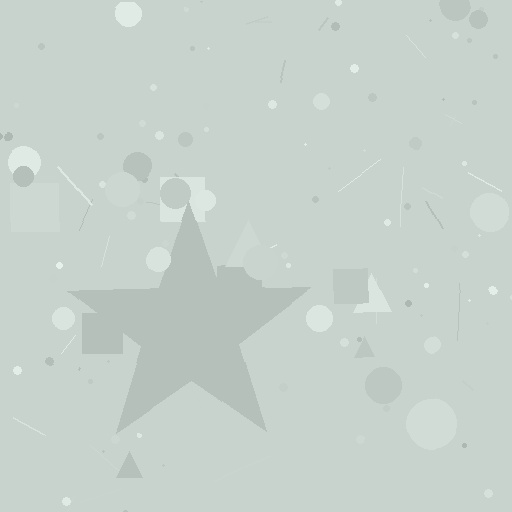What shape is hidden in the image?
A star is hidden in the image.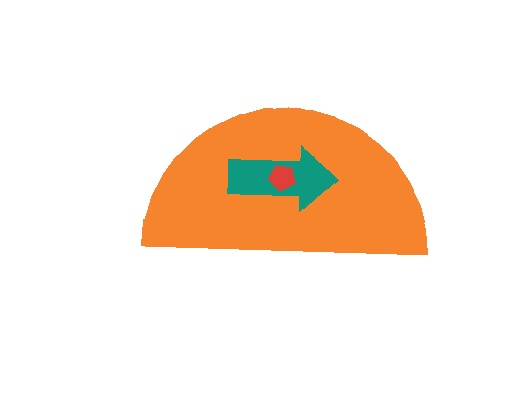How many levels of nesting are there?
3.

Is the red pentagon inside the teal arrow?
Yes.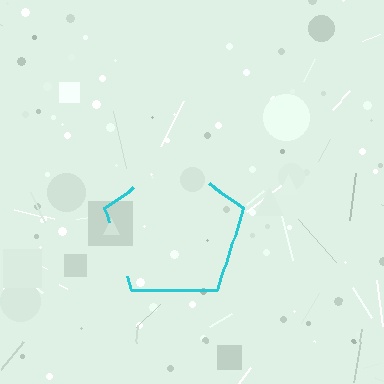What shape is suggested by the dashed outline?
The dashed outline suggests a pentagon.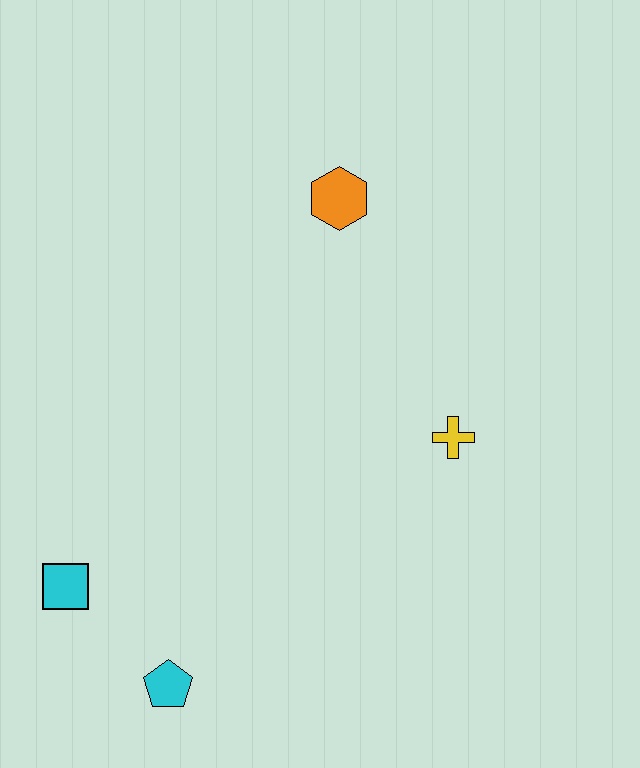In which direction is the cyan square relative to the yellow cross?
The cyan square is to the left of the yellow cross.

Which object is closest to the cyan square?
The cyan pentagon is closest to the cyan square.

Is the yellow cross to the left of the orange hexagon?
No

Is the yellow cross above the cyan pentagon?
Yes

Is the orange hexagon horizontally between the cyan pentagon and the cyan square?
No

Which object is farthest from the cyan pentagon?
The orange hexagon is farthest from the cyan pentagon.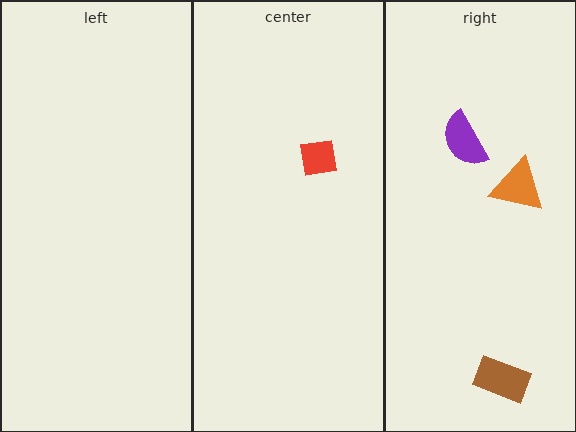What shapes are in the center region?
The red square.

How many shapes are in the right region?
3.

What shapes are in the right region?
The purple semicircle, the orange triangle, the brown rectangle.